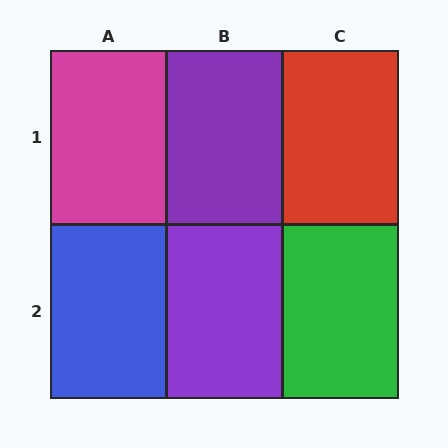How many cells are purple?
2 cells are purple.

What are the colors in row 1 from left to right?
Magenta, purple, red.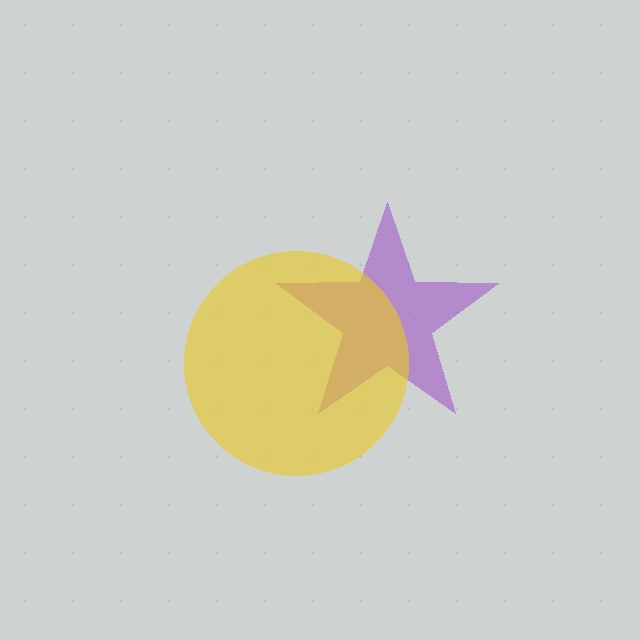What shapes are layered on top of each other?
The layered shapes are: a purple star, a yellow circle.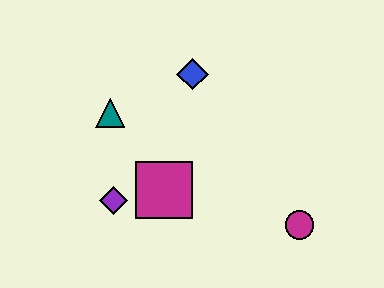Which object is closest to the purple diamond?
The magenta square is closest to the purple diamond.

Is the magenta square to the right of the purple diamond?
Yes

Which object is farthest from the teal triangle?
The magenta circle is farthest from the teal triangle.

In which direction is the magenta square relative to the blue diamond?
The magenta square is below the blue diamond.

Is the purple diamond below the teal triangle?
Yes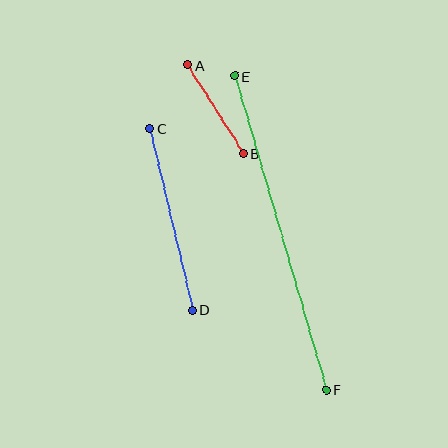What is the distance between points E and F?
The distance is approximately 327 pixels.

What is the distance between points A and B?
The distance is approximately 104 pixels.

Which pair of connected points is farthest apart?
Points E and F are farthest apart.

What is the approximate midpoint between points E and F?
The midpoint is at approximately (280, 233) pixels.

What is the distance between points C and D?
The distance is approximately 187 pixels.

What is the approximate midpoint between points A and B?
The midpoint is at approximately (215, 109) pixels.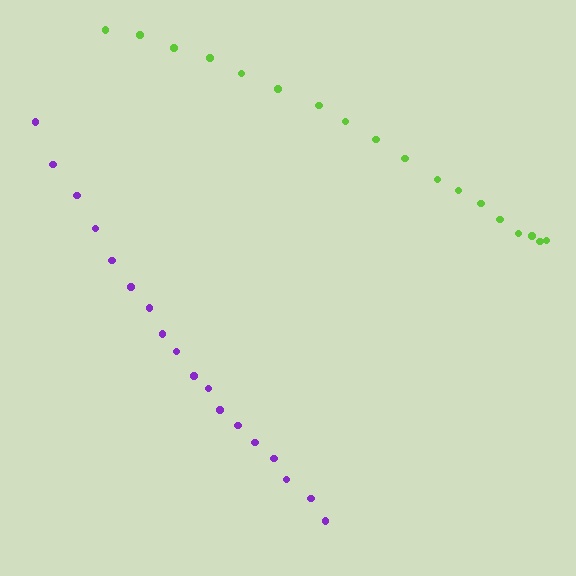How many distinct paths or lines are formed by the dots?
There are 2 distinct paths.